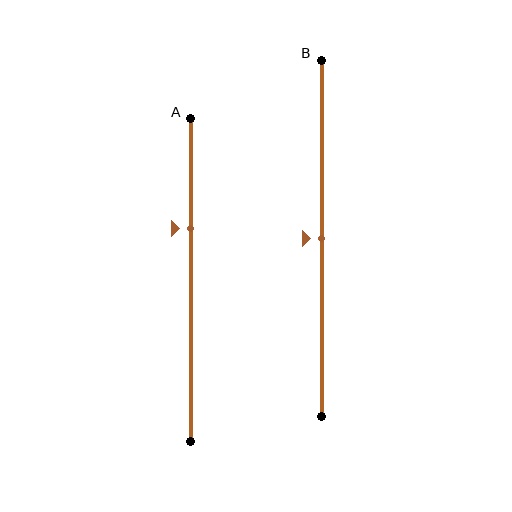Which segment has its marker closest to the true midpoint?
Segment B has its marker closest to the true midpoint.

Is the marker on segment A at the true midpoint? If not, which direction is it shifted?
No, the marker on segment A is shifted upward by about 16% of the segment length.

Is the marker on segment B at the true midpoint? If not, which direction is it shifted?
Yes, the marker on segment B is at the true midpoint.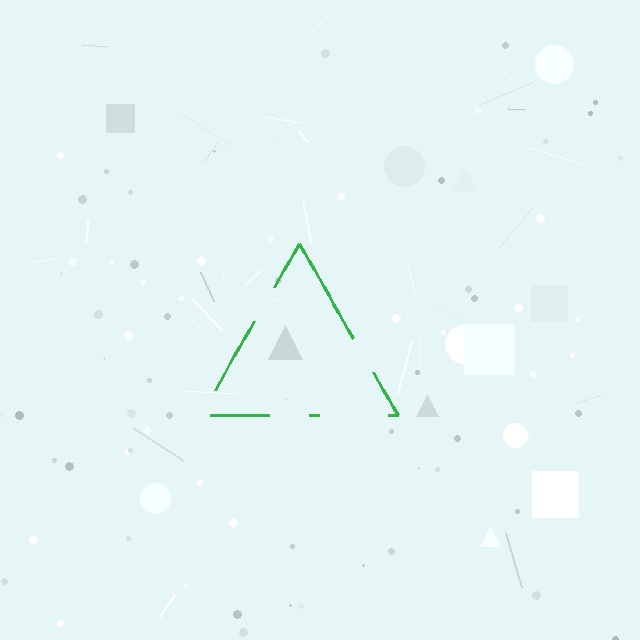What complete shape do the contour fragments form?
The contour fragments form a triangle.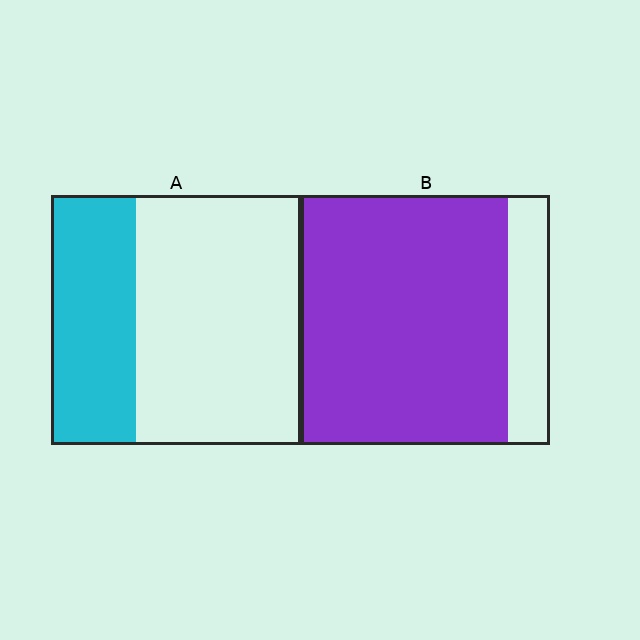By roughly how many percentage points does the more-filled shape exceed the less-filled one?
By roughly 50 percentage points (B over A).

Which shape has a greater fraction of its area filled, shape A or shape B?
Shape B.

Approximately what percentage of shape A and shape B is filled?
A is approximately 35% and B is approximately 85%.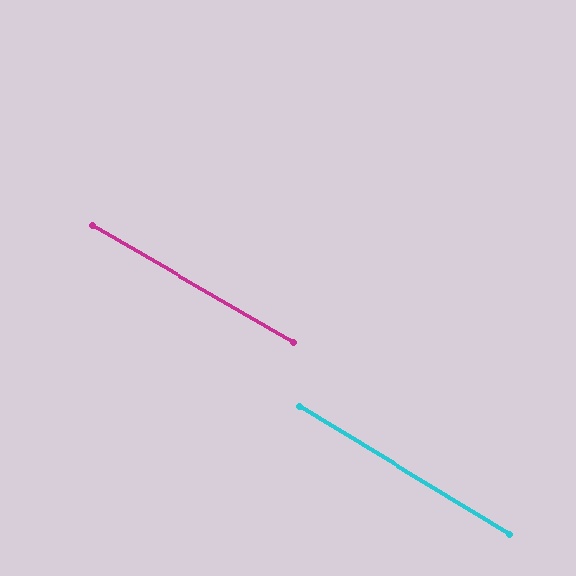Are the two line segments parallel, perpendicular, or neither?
Parallel — their directions differ by only 1.1°.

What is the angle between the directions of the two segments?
Approximately 1 degree.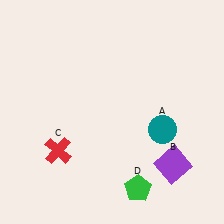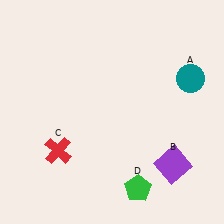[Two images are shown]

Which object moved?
The teal circle (A) moved up.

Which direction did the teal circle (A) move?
The teal circle (A) moved up.